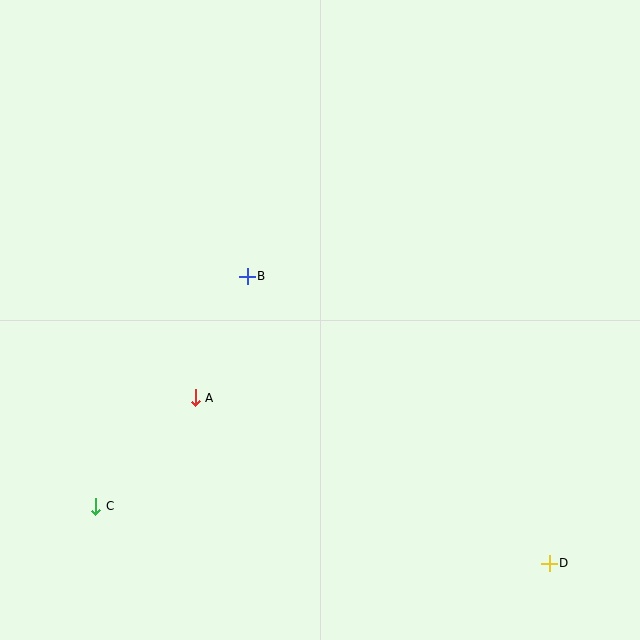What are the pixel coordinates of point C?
Point C is at (96, 506).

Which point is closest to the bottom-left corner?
Point C is closest to the bottom-left corner.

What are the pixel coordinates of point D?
Point D is at (549, 563).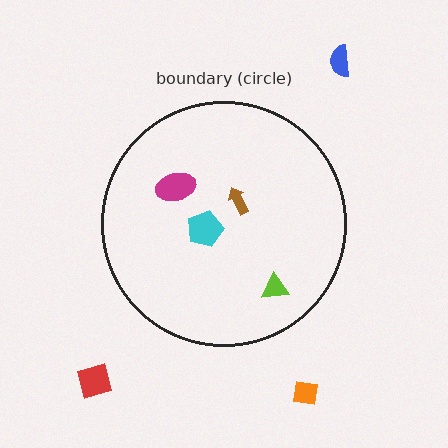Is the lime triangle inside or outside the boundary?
Inside.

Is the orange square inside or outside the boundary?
Outside.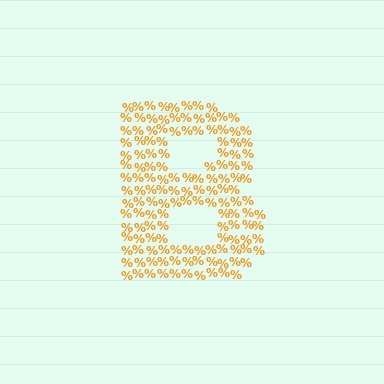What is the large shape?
The large shape is the letter B.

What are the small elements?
The small elements are percent signs.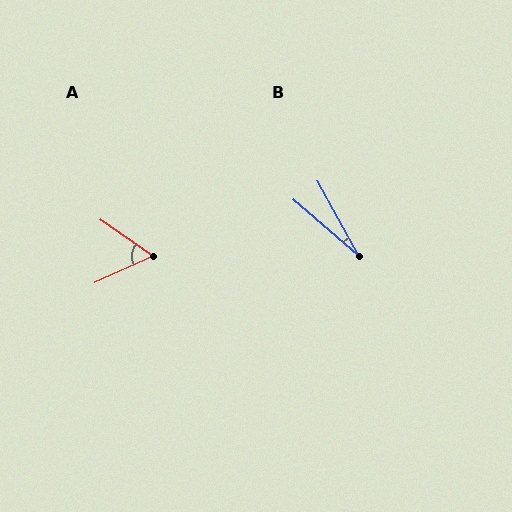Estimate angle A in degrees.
Approximately 60 degrees.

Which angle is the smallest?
B, at approximately 21 degrees.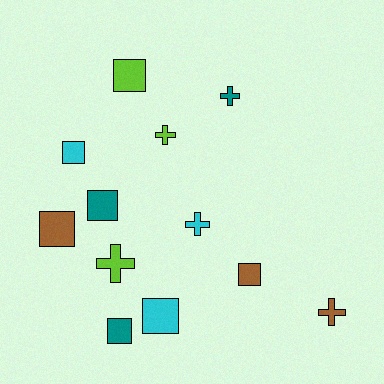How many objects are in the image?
There are 12 objects.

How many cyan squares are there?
There are 2 cyan squares.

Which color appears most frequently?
Lime, with 3 objects.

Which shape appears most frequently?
Square, with 7 objects.